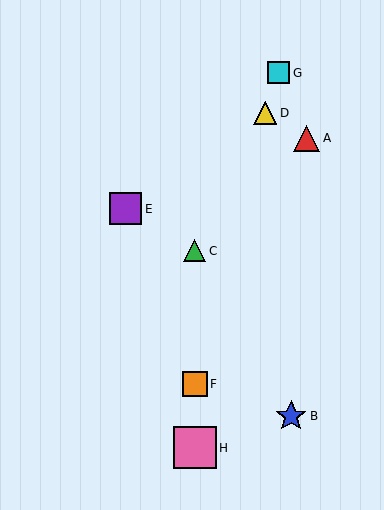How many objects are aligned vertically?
3 objects (C, F, H) are aligned vertically.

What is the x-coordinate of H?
Object H is at x≈195.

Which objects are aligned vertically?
Objects C, F, H are aligned vertically.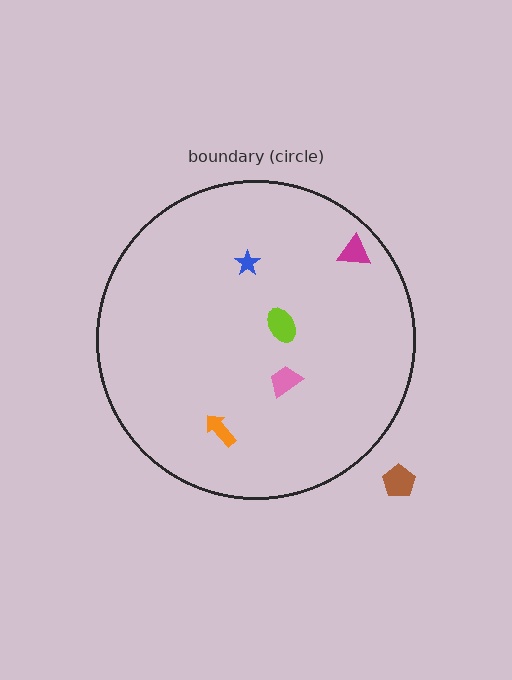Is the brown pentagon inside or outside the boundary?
Outside.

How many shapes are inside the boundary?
5 inside, 1 outside.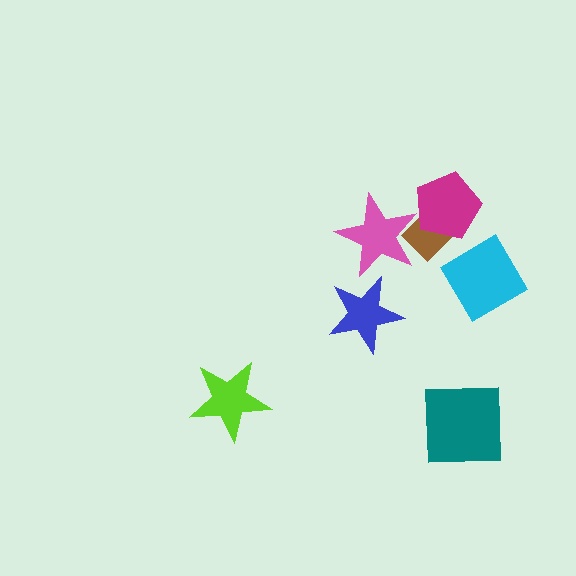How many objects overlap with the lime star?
0 objects overlap with the lime star.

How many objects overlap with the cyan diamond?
0 objects overlap with the cyan diamond.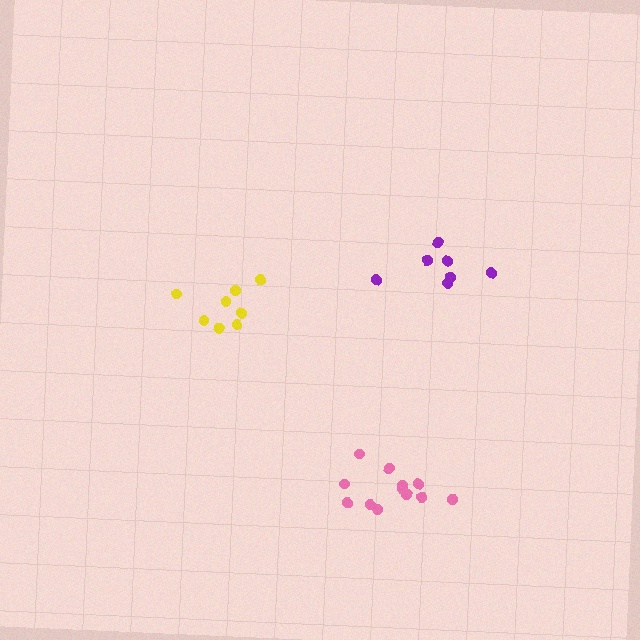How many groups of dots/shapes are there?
There are 3 groups.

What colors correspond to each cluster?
The clusters are colored: pink, yellow, purple.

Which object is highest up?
The purple cluster is topmost.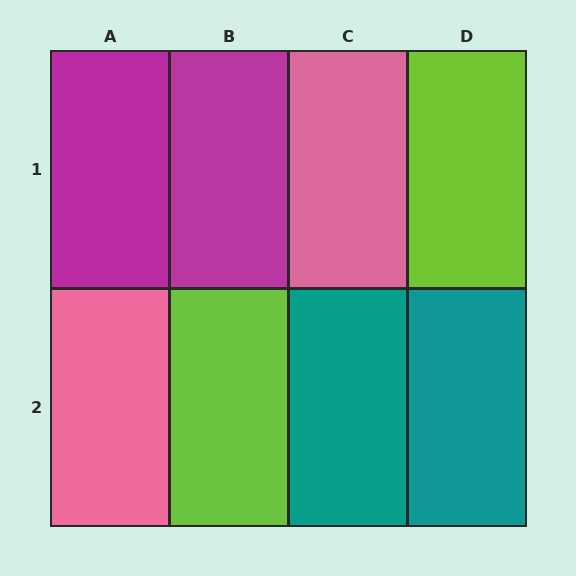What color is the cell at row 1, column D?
Lime.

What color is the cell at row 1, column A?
Magenta.